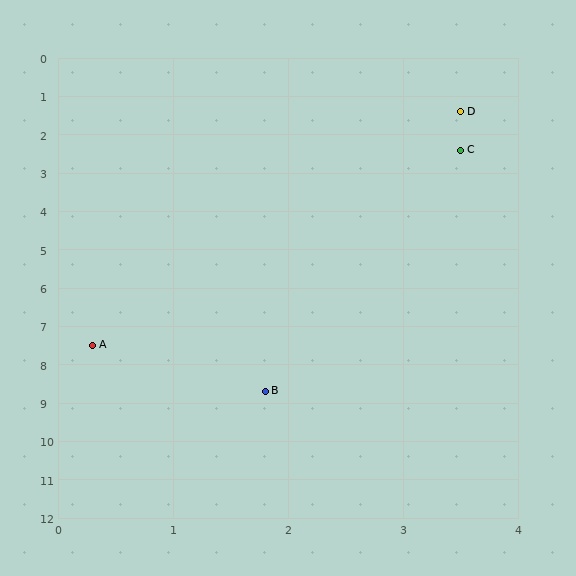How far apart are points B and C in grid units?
Points B and C are about 6.5 grid units apart.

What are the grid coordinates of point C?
Point C is at approximately (3.5, 2.4).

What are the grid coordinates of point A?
Point A is at approximately (0.3, 7.5).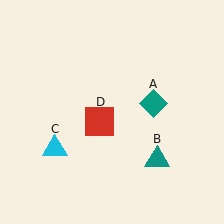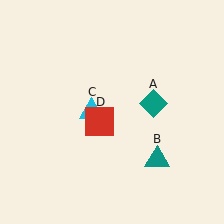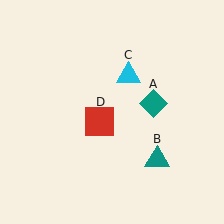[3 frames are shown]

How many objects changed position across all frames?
1 object changed position: cyan triangle (object C).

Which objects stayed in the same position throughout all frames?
Teal diamond (object A) and teal triangle (object B) and red square (object D) remained stationary.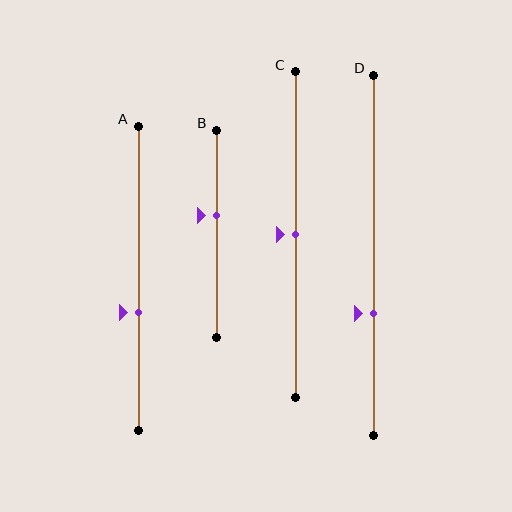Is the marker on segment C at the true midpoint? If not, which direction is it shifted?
Yes, the marker on segment C is at the true midpoint.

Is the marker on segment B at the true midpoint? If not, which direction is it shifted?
No, the marker on segment B is shifted upward by about 9% of the segment length.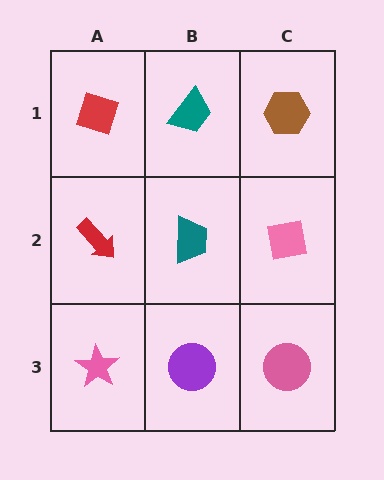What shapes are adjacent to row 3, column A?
A red arrow (row 2, column A), a purple circle (row 3, column B).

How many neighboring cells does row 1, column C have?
2.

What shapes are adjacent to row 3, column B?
A teal trapezoid (row 2, column B), a pink star (row 3, column A), a pink circle (row 3, column C).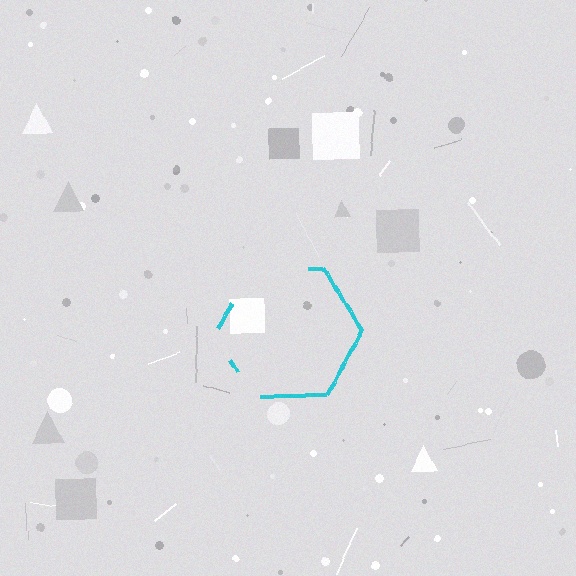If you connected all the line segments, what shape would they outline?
They would outline a hexagon.